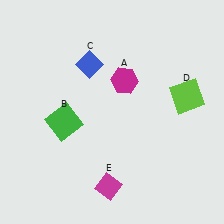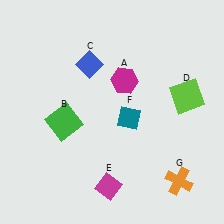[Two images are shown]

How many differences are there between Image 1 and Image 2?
There are 2 differences between the two images.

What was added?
A teal diamond (F), an orange cross (G) were added in Image 2.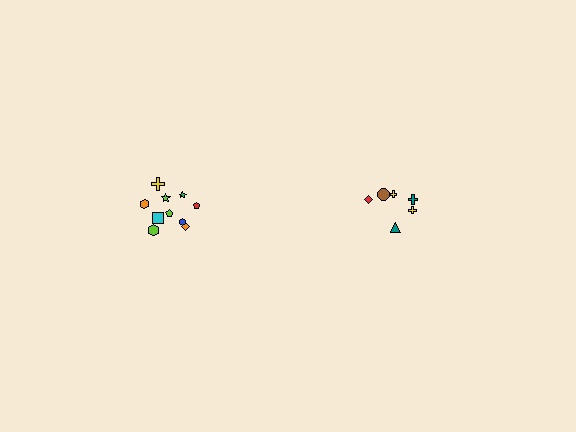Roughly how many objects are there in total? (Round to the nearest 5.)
Roughly 15 objects in total.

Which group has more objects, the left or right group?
The left group.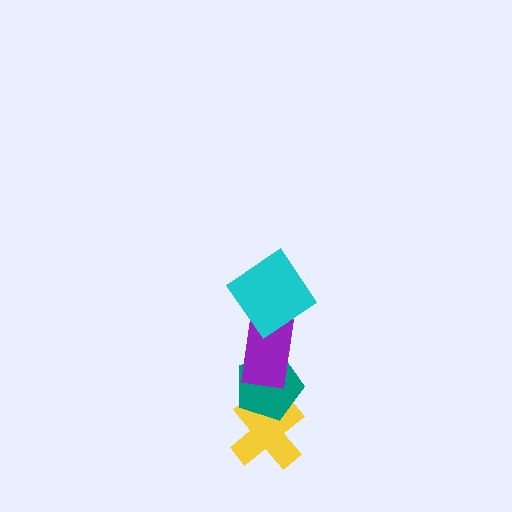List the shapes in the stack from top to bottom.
From top to bottom: the cyan diamond, the purple rectangle, the teal pentagon, the yellow cross.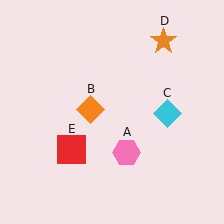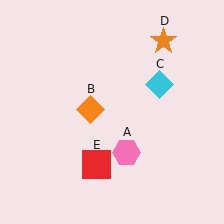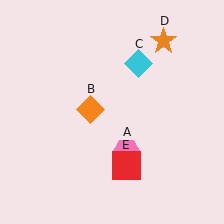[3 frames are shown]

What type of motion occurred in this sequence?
The cyan diamond (object C), red square (object E) rotated counterclockwise around the center of the scene.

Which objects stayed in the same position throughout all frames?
Pink hexagon (object A) and orange diamond (object B) and orange star (object D) remained stationary.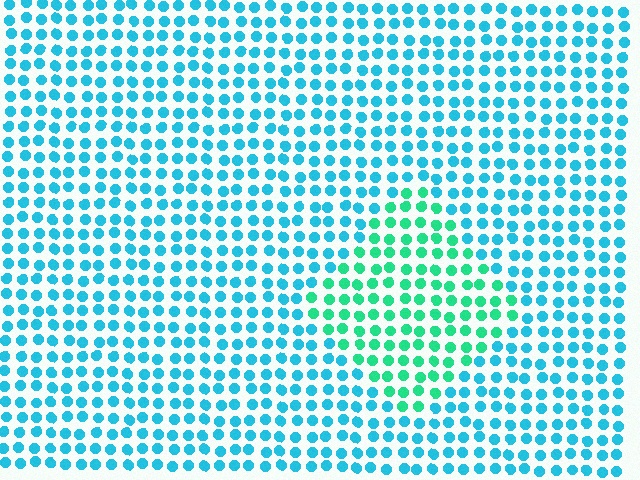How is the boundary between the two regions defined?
The boundary is defined purely by a slight shift in hue (about 37 degrees). Spacing, size, and orientation are identical on both sides.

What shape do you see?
I see a diamond.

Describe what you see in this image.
The image is filled with small cyan elements in a uniform arrangement. A diamond-shaped region is visible where the elements are tinted to a slightly different hue, forming a subtle color boundary.